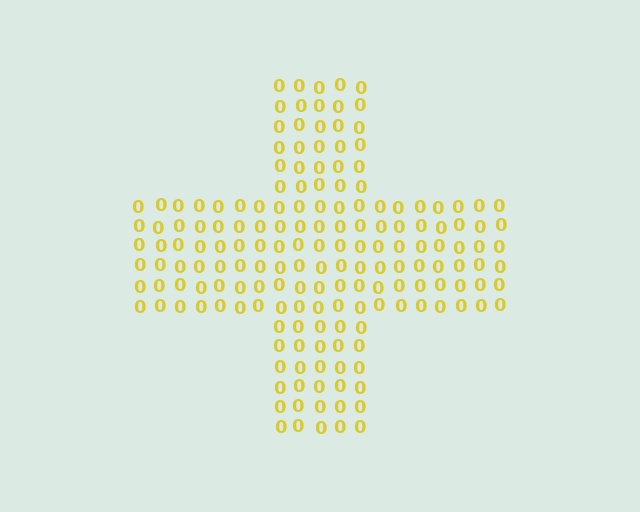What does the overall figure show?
The overall figure shows a cross.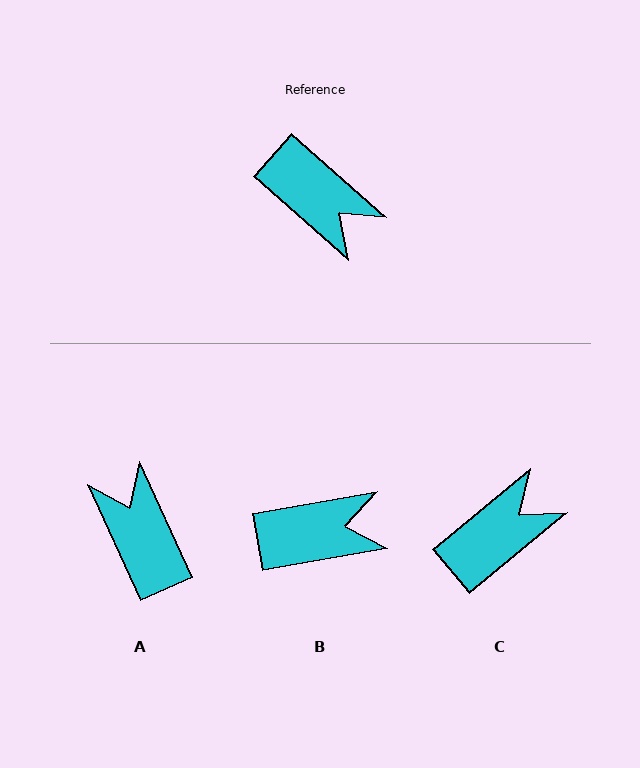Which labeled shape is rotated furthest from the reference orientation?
A, about 156 degrees away.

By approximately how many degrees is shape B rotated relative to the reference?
Approximately 51 degrees counter-clockwise.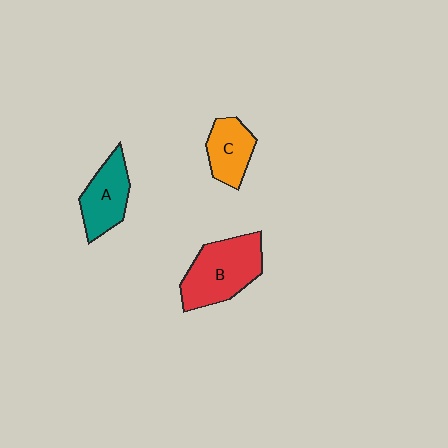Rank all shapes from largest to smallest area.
From largest to smallest: B (red), A (teal), C (orange).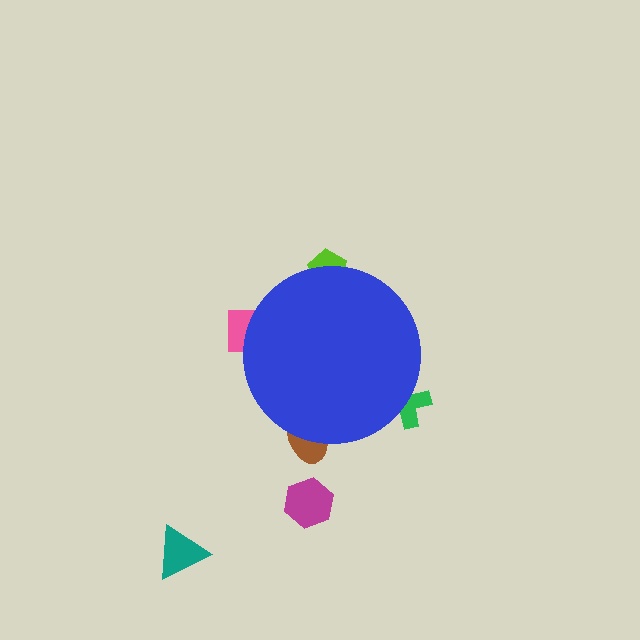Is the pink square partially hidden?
Yes, the pink square is partially hidden behind the blue circle.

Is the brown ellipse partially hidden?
Yes, the brown ellipse is partially hidden behind the blue circle.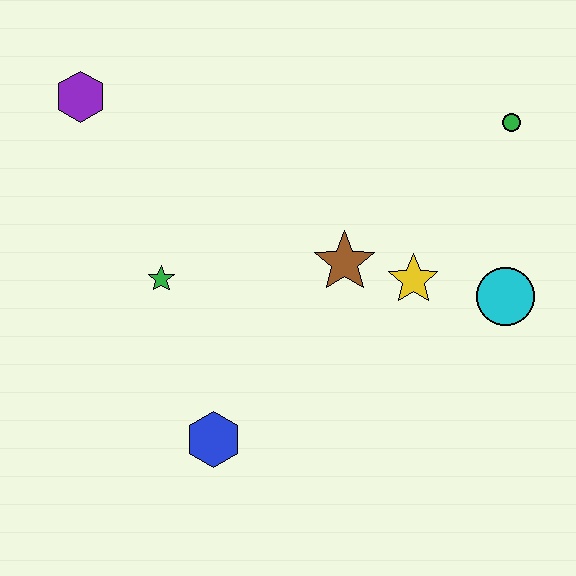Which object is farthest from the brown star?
The purple hexagon is farthest from the brown star.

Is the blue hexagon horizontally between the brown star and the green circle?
No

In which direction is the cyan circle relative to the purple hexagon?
The cyan circle is to the right of the purple hexagon.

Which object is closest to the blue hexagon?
The green star is closest to the blue hexagon.